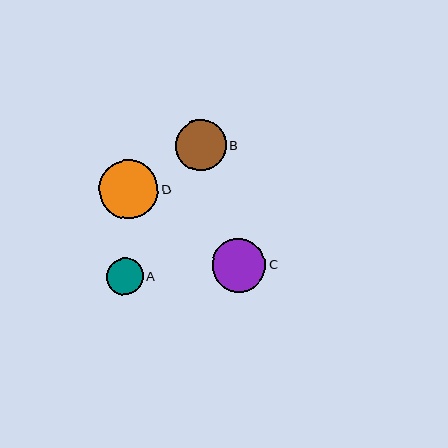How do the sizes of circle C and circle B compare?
Circle C and circle B are approximately the same size.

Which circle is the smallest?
Circle A is the smallest with a size of approximately 37 pixels.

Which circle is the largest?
Circle D is the largest with a size of approximately 59 pixels.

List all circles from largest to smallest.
From largest to smallest: D, C, B, A.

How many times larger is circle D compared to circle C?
Circle D is approximately 1.1 times the size of circle C.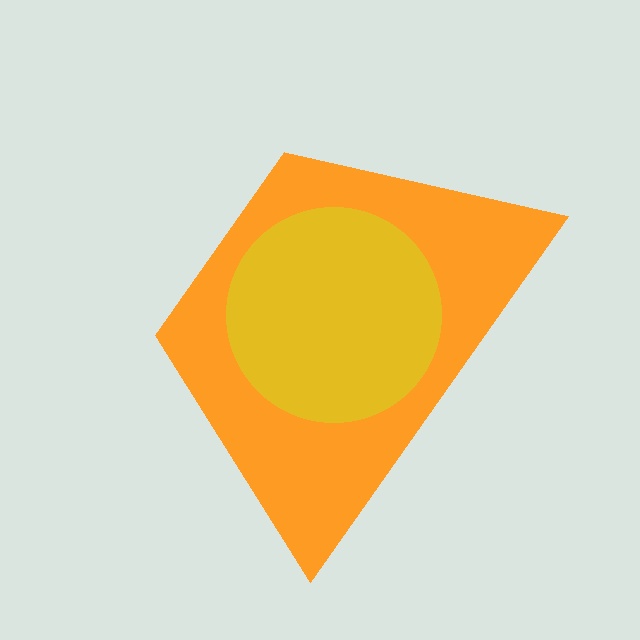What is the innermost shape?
The yellow circle.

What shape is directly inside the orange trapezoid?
The yellow circle.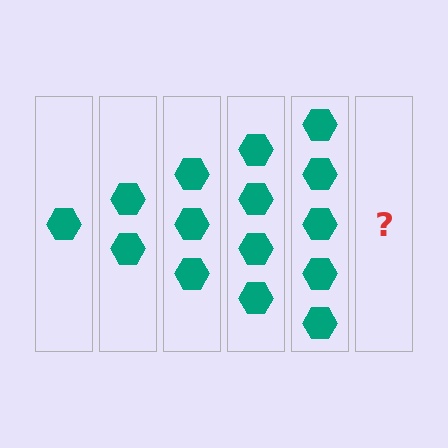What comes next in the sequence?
The next element should be 6 hexagons.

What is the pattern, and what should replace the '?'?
The pattern is that each step adds one more hexagon. The '?' should be 6 hexagons.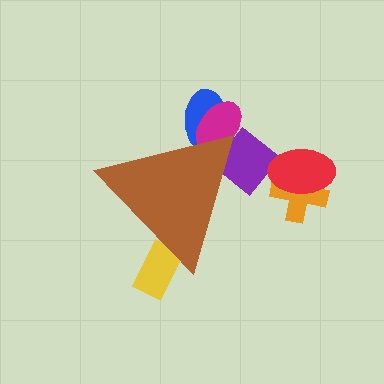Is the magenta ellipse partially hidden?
Yes, the magenta ellipse is partially hidden behind the brown triangle.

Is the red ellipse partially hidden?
No, the red ellipse is fully visible.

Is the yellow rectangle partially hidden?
Yes, the yellow rectangle is partially hidden behind the brown triangle.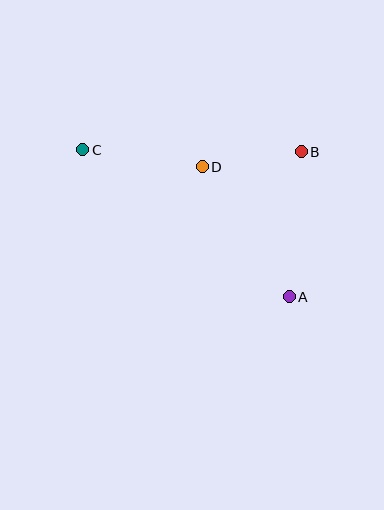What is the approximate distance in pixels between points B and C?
The distance between B and C is approximately 218 pixels.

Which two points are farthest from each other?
Points A and C are farthest from each other.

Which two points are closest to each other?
Points B and D are closest to each other.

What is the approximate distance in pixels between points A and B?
The distance between A and B is approximately 146 pixels.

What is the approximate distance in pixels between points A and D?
The distance between A and D is approximately 156 pixels.